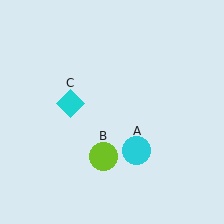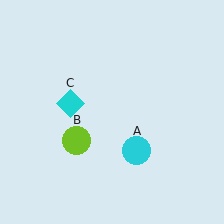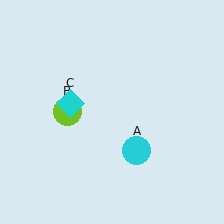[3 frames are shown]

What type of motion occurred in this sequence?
The lime circle (object B) rotated clockwise around the center of the scene.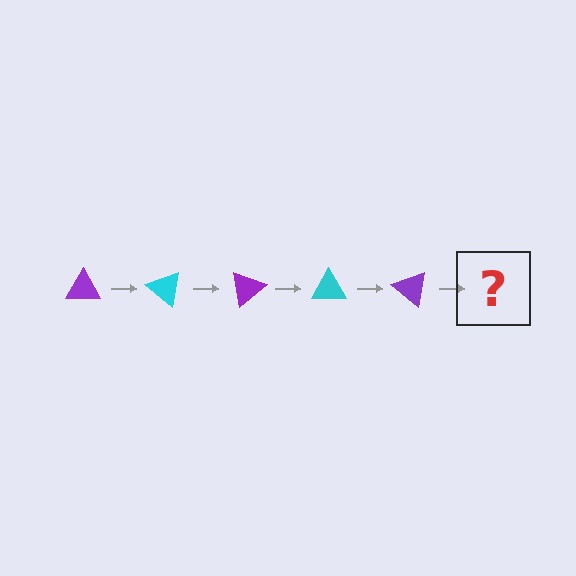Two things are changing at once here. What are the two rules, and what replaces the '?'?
The two rules are that it rotates 40 degrees each step and the color cycles through purple and cyan. The '?' should be a cyan triangle, rotated 200 degrees from the start.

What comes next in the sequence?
The next element should be a cyan triangle, rotated 200 degrees from the start.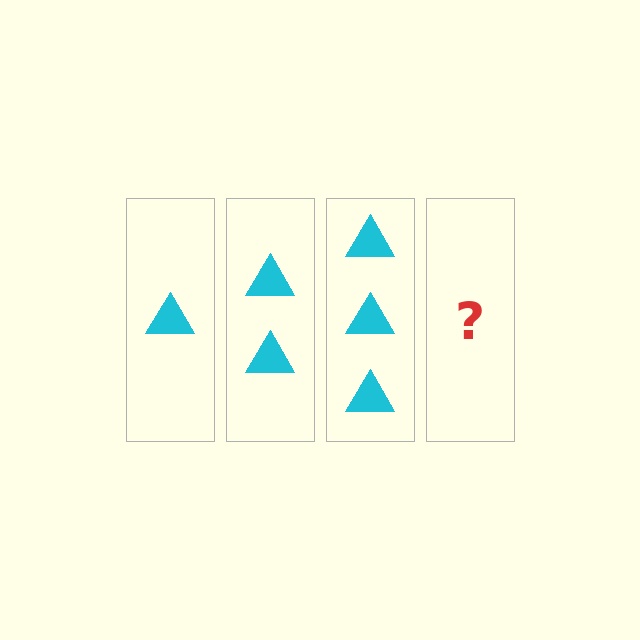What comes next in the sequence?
The next element should be 4 triangles.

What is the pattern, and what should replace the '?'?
The pattern is that each step adds one more triangle. The '?' should be 4 triangles.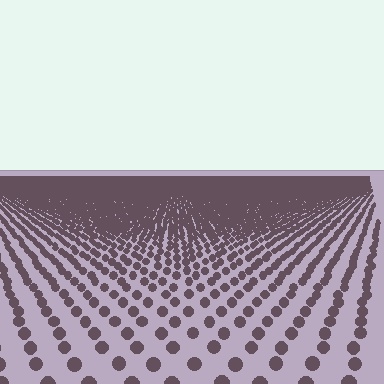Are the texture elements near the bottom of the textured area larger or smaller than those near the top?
Larger. Near the bottom, elements are closer to the viewer and appear at a bigger on-screen size.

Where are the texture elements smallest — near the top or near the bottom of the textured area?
Near the top.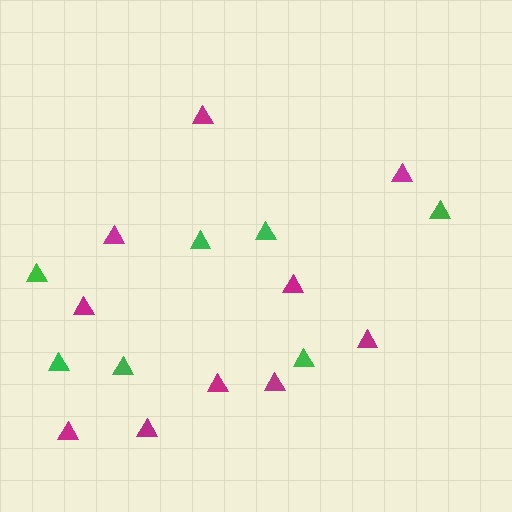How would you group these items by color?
There are 2 groups: one group of green triangles (7) and one group of magenta triangles (10).